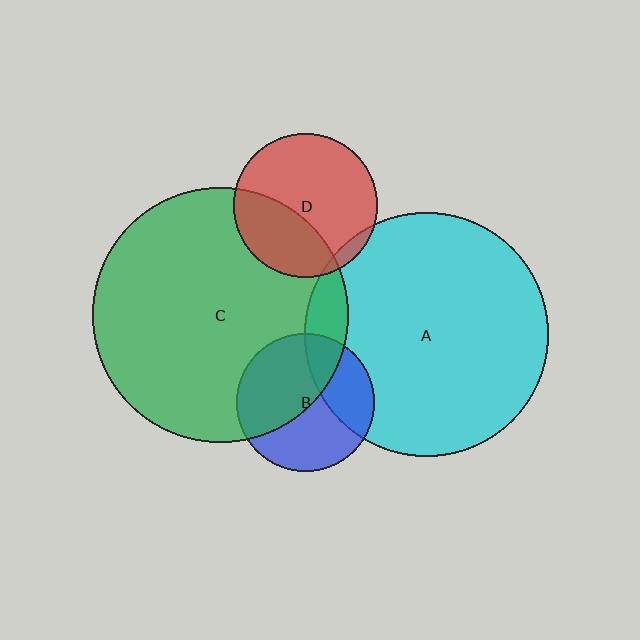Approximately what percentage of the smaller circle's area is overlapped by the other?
Approximately 35%.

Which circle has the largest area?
Circle C (green).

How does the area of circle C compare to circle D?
Approximately 3.2 times.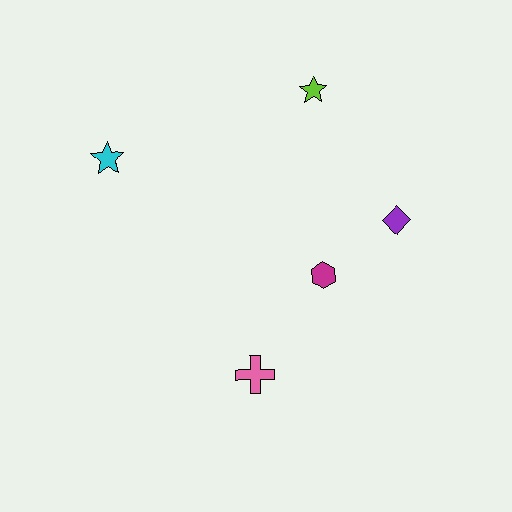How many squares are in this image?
There are no squares.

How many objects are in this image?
There are 5 objects.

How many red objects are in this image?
There are no red objects.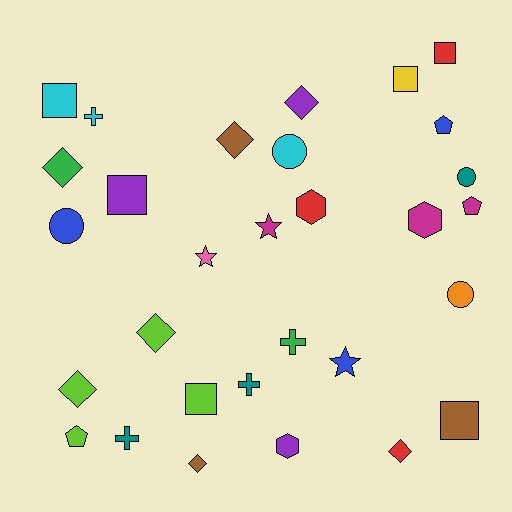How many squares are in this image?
There are 6 squares.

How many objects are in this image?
There are 30 objects.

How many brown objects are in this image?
There are 3 brown objects.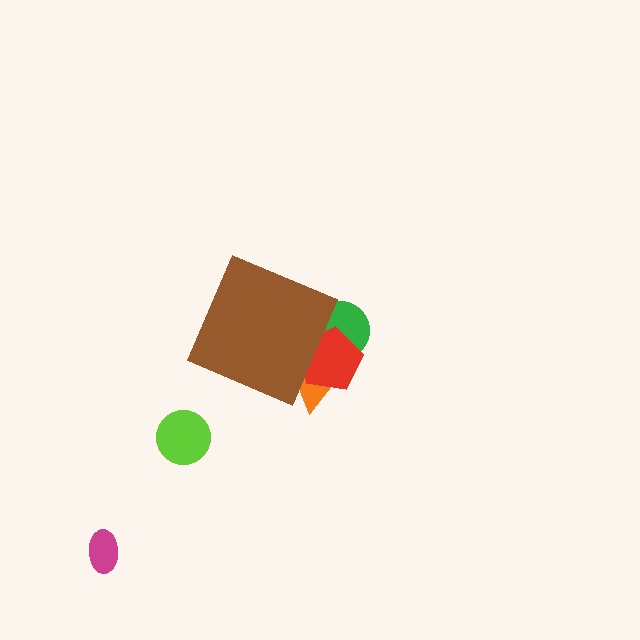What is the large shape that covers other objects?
A brown diamond.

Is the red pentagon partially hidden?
Yes, the red pentagon is partially hidden behind the brown diamond.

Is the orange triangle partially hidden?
Yes, the orange triangle is partially hidden behind the brown diamond.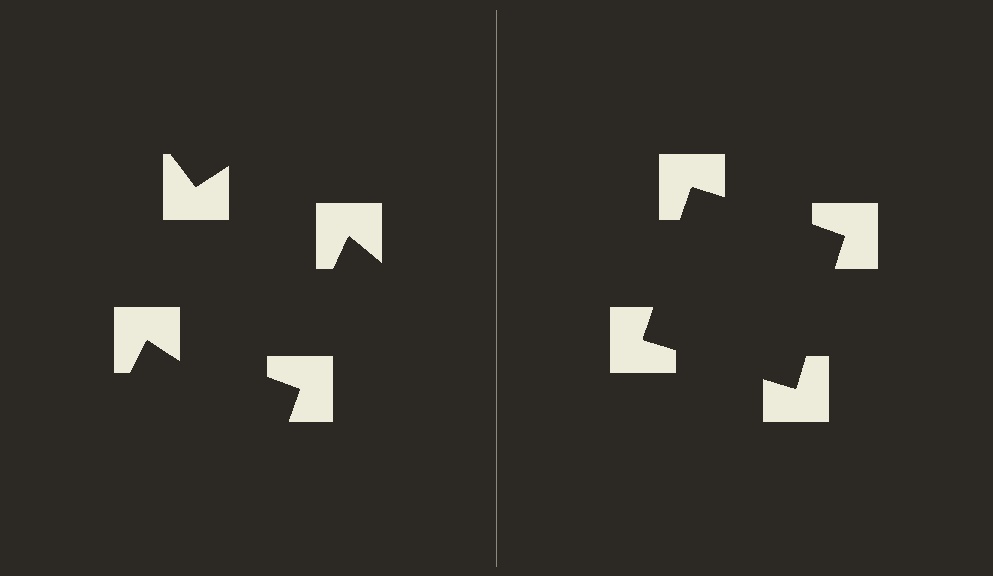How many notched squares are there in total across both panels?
8 — 4 on each side.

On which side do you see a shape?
An illusory square appears on the right side. On the left side the wedge cuts are rotated, so no coherent shape forms.